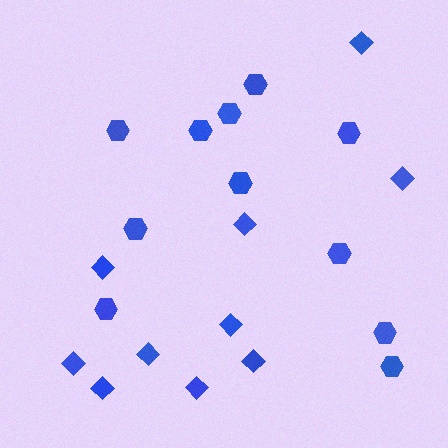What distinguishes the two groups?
There are 2 groups: one group of hexagons (11) and one group of diamonds (10).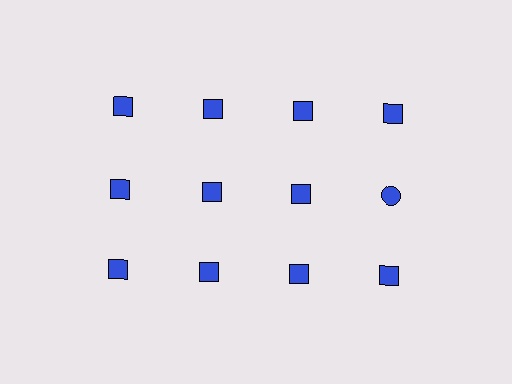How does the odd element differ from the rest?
It has a different shape: circle instead of square.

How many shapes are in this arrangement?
There are 12 shapes arranged in a grid pattern.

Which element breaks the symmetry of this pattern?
The blue circle in the second row, second from right column breaks the symmetry. All other shapes are blue squares.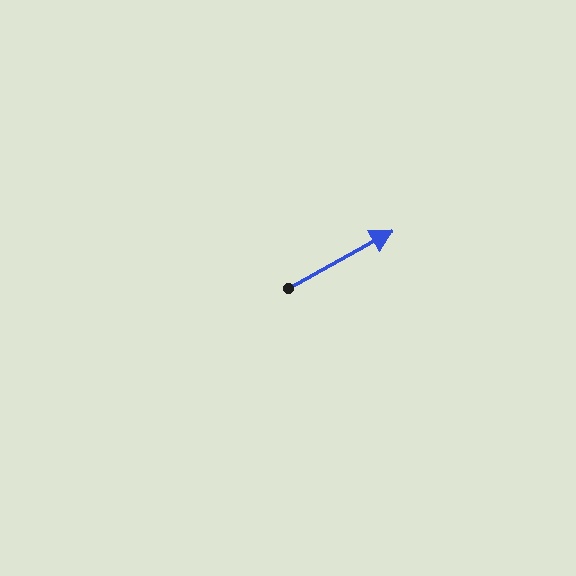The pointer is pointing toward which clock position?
Roughly 2 o'clock.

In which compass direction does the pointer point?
Northeast.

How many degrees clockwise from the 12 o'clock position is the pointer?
Approximately 61 degrees.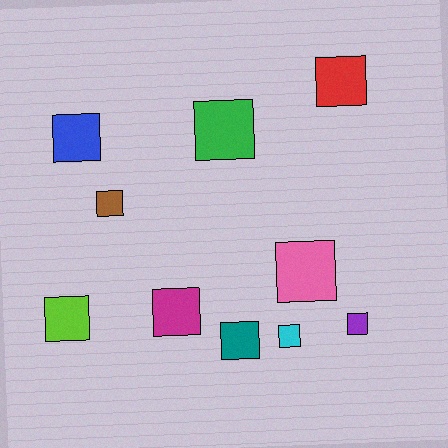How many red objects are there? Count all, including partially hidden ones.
There is 1 red object.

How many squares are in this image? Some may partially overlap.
There are 10 squares.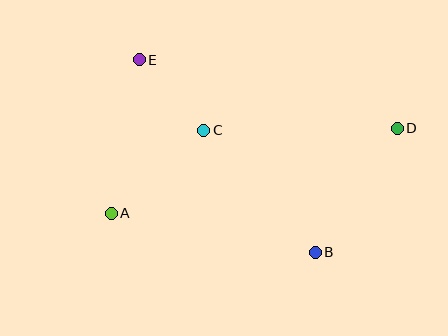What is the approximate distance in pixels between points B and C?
The distance between B and C is approximately 165 pixels.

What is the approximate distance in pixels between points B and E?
The distance between B and E is approximately 261 pixels.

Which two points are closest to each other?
Points C and E are closest to each other.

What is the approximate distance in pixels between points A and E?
The distance between A and E is approximately 156 pixels.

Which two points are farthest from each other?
Points A and D are farthest from each other.